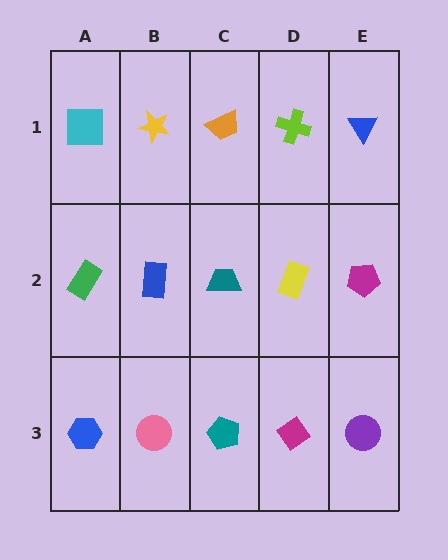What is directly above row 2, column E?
A blue triangle.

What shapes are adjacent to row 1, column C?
A teal trapezoid (row 2, column C), a yellow star (row 1, column B), a lime cross (row 1, column D).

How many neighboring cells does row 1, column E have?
2.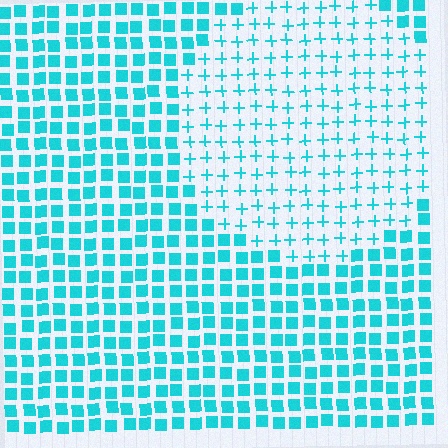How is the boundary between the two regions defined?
The boundary is defined by a change in element shape: plus signs inside vs. squares outside. All elements share the same color and spacing.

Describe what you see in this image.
The image is filled with small cyan elements arranged in a uniform grid. A circle-shaped region contains plus signs, while the surrounding area contains squares. The boundary is defined purely by the change in element shape.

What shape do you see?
I see a circle.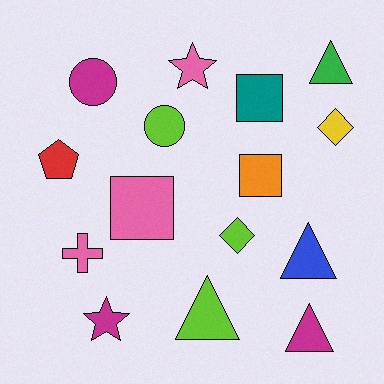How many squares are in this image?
There are 3 squares.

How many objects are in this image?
There are 15 objects.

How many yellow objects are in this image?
There is 1 yellow object.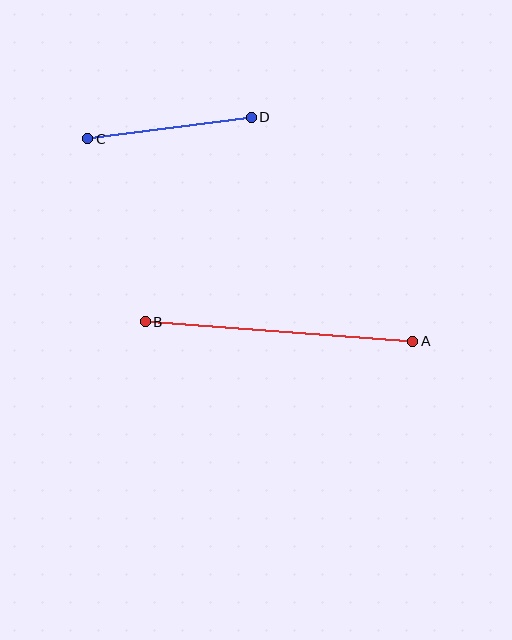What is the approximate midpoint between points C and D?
The midpoint is at approximately (169, 128) pixels.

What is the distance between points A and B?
The distance is approximately 268 pixels.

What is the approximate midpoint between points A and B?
The midpoint is at approximately (279, 331) pixels.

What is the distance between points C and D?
The distance is approximately 165 pixels.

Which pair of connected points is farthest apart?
Points A and B are farthest apart.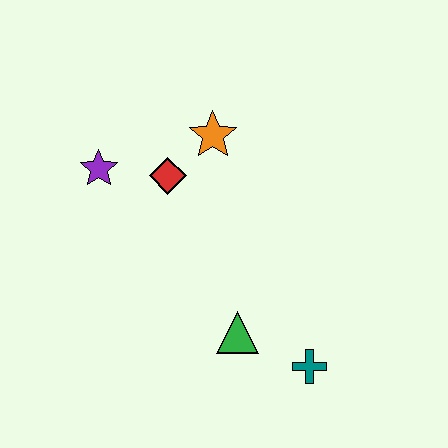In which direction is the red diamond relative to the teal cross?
The red diamond is above the teal cross.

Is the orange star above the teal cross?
Yes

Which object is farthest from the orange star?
The teal cross is farthest from the orange star.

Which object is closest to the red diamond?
The orange star is closest to the red diamond.